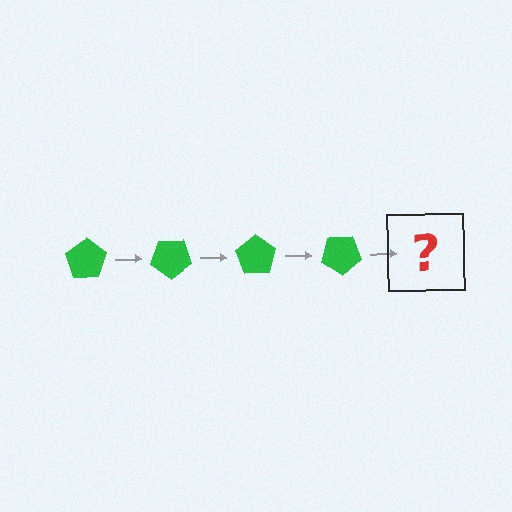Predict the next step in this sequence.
The next step is a green pentagon rotated 140 degrees.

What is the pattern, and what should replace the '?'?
The pattern is that the pentagon rotates 35 degrees each step. The '?' should be a green pentagon rotated 140 degrees.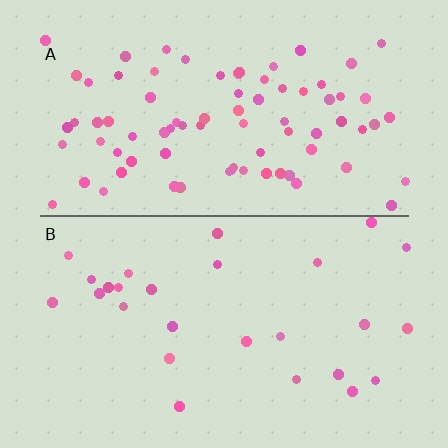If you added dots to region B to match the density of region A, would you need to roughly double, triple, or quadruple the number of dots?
Approximately triple.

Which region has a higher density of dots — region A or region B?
A (the top).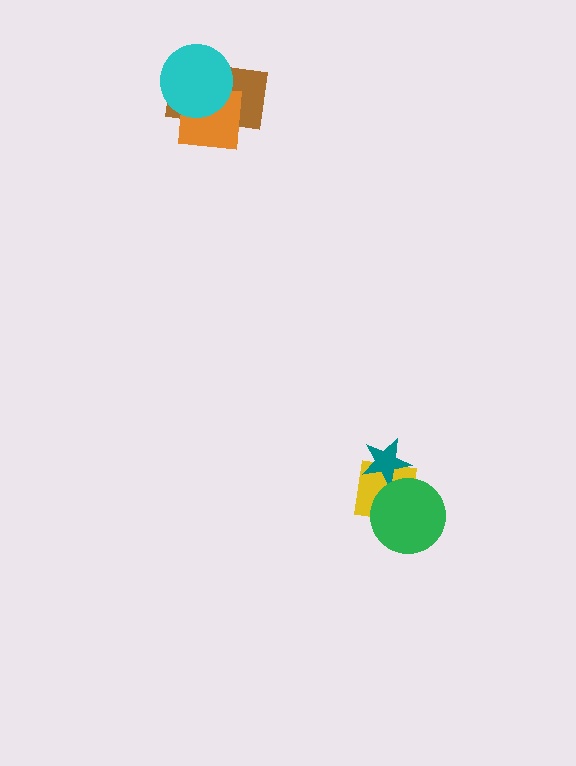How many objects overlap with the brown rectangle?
2 objects overlap with the brown rectangle.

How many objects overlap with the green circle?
1 object overlaps with the green circle.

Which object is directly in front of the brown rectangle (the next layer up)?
The orange square is directly in front of the brown rectangle.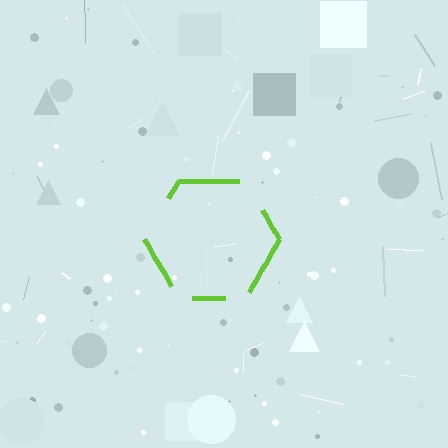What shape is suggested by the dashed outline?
The dashed outline suggests a hexagon.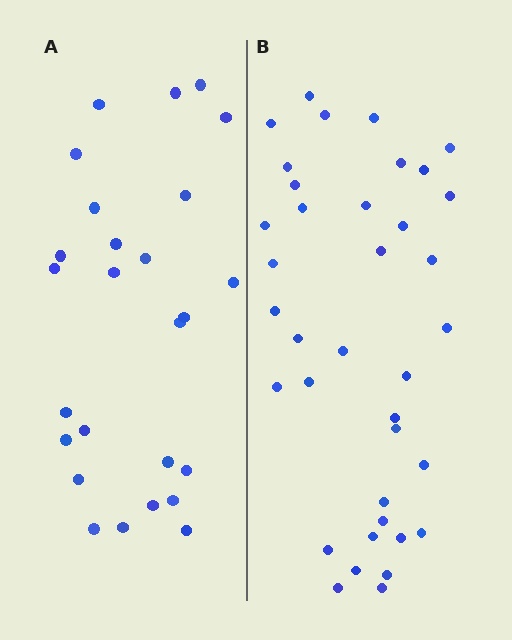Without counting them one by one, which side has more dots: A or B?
Region B (the right region) has more dots.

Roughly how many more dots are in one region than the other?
Region B has roughly 12 or so more dots than region A.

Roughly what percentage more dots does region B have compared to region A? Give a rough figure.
About 40% more.